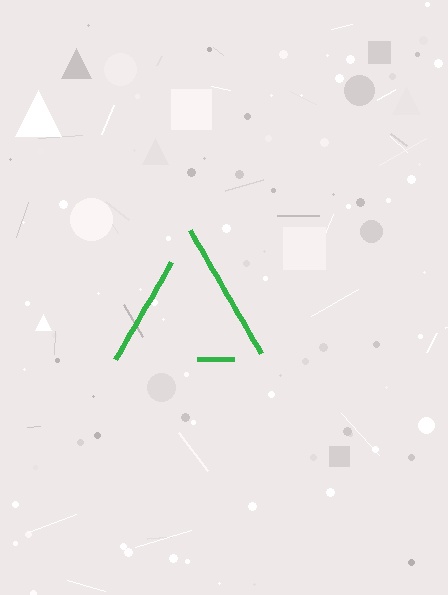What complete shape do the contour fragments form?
The contour fragments form a triangle.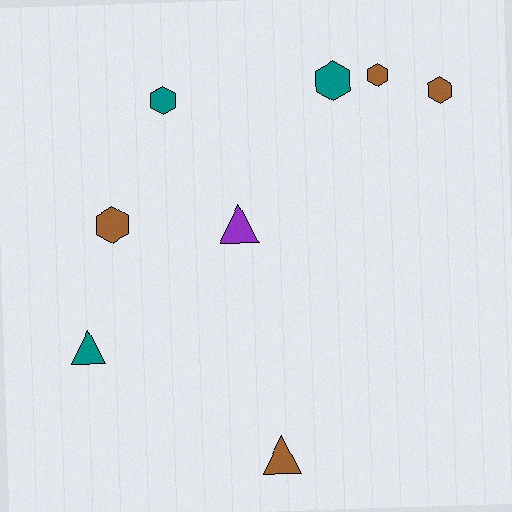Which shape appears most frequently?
Hexagon, with 5 objects.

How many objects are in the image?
There are 8 objects.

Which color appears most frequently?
Brown, with 4 objects.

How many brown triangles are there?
There is 1 brown triangle.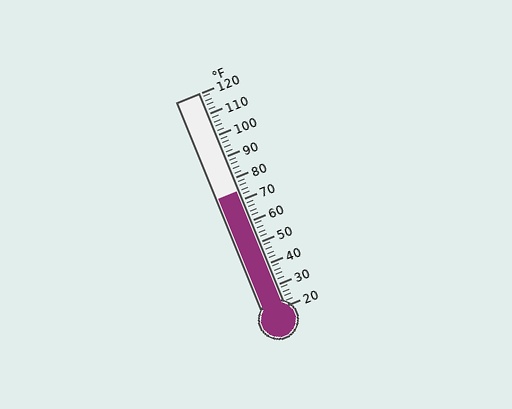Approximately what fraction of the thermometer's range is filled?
The thermometer is filled to approximately 55% of its range.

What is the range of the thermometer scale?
The thermometer scale ranges from 20°F to 120°F.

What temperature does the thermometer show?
The thermometer shows approximately 74°F.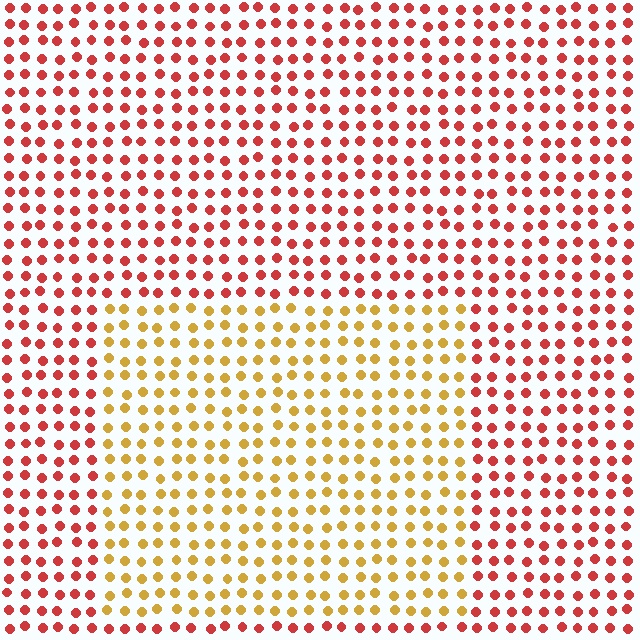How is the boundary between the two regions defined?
The boundary is defined purely by a slight shift in hue (about 45 degrees). Spacing, size, and orientation are identical on both sides.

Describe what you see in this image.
The image is filled with small red elements in a uniform arrangement. A rectangle-shaped region is visible where the elements are tinted to a slightly different hue, forming a subtle color boundary.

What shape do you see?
I see a rectangle.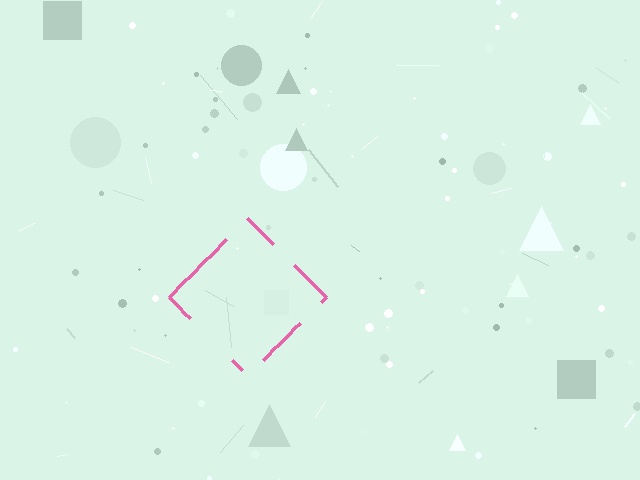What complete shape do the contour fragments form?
The contour fragments form a diamond.